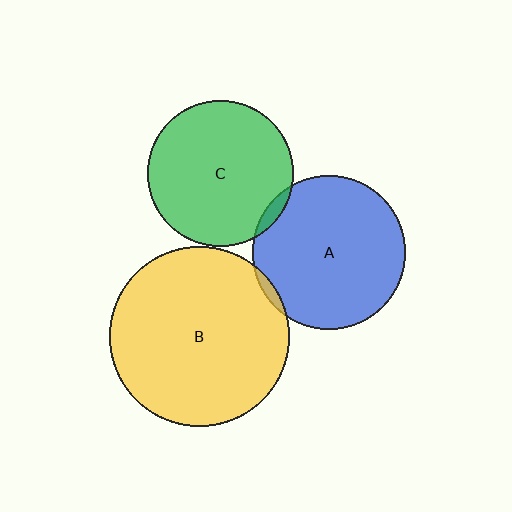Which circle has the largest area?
Circle B (yellow).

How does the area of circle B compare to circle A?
Approximately 1.4 times.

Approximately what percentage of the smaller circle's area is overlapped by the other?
Approximately 5%.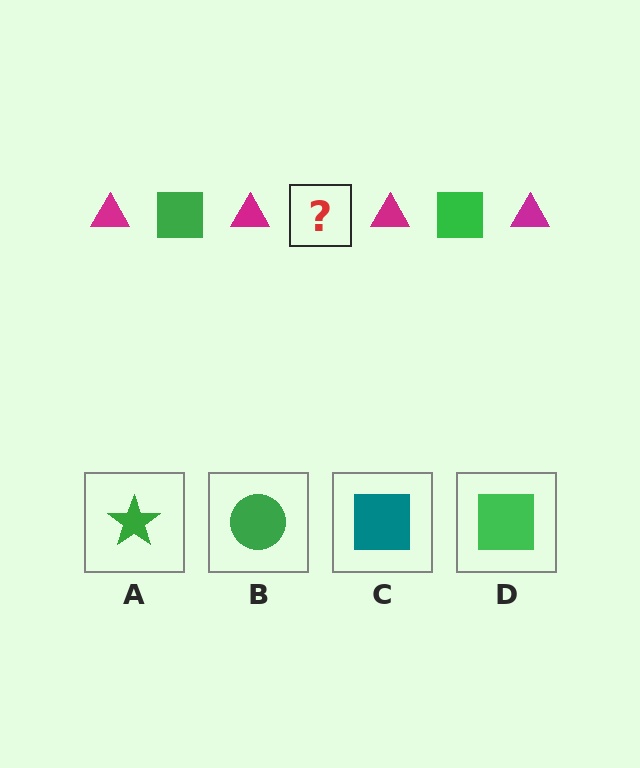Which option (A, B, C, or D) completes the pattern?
D.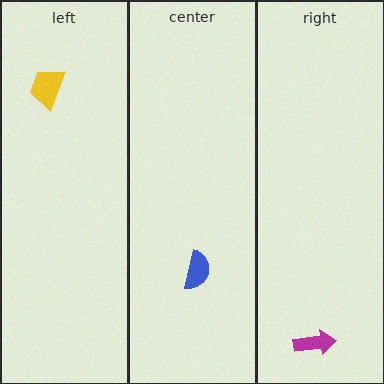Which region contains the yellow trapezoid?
The left region.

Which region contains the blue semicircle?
The center region.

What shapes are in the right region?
The magenta arrow.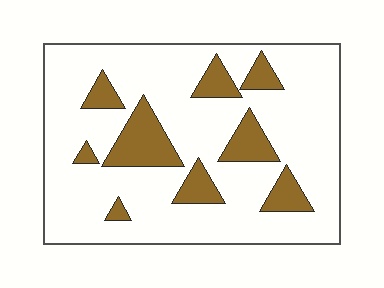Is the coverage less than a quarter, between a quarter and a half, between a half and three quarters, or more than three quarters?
Less than a quarter.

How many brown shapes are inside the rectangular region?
9.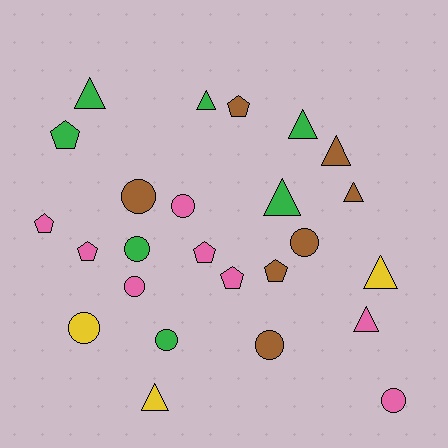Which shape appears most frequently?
Circle, with 9 objects.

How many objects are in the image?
There are 25 objects.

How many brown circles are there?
There are 3 brown circles.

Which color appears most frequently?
Pink, with 8 objects.